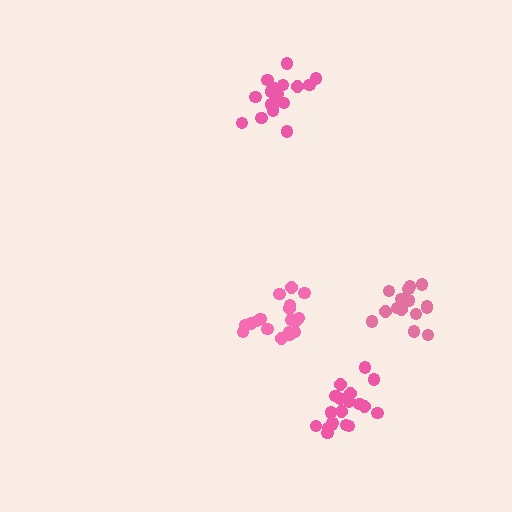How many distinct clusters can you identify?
There are 4 distinct clusters.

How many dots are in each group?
Group 1: 20 dots, Group 2: 17 dots, Group 3: 16 dots, Group 4: 19 dots (72 total).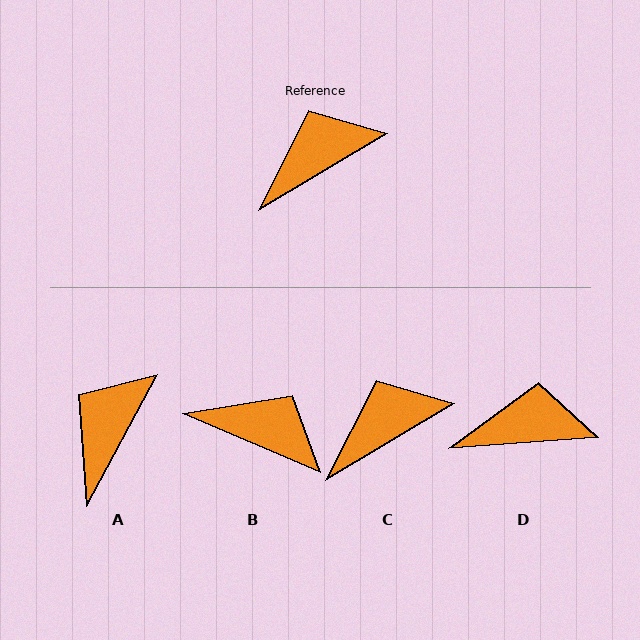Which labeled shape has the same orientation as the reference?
C.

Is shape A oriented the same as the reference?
No, it is off by about 31 degrees.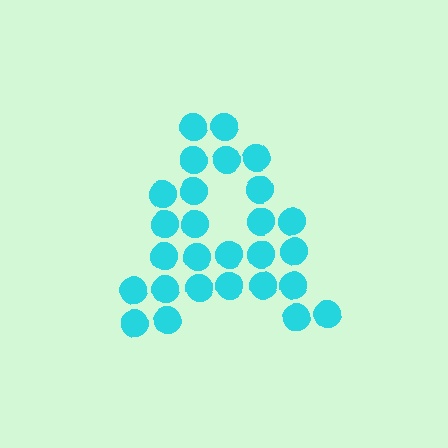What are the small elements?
The small elements are circles.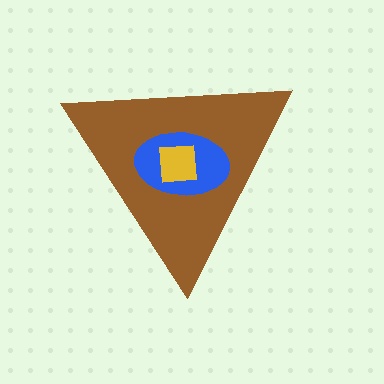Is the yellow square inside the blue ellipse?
Yes.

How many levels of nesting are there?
3.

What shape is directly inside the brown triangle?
The blue ellipse.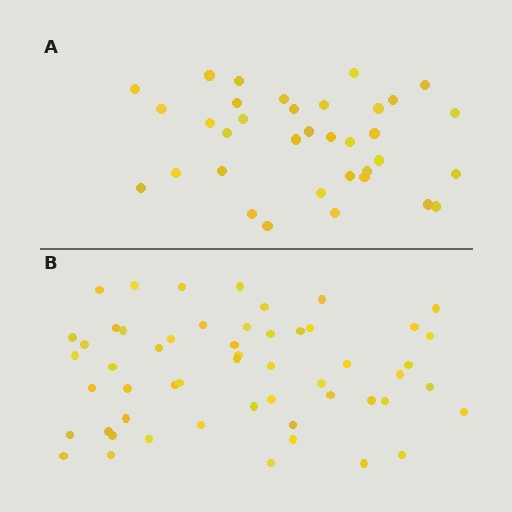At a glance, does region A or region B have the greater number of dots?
Region B (the bottom region) has more dots.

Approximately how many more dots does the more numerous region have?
Region B has approximately 20 more dots than region A.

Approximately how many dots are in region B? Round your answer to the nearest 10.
About 50 dots. (The exact count is 54, which rounds to 50.)